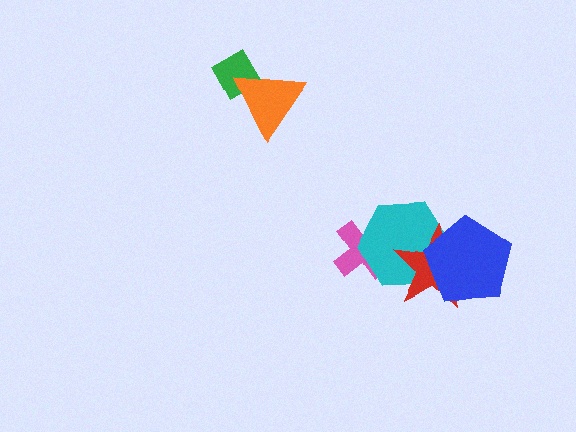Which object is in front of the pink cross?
The cyan hexagon is in front of the pink cross.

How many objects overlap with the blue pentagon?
2 objects overlap with the blue pentagon.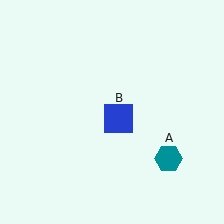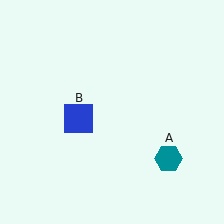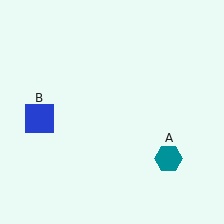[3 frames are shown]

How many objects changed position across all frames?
1 object changed position: blue square (object B).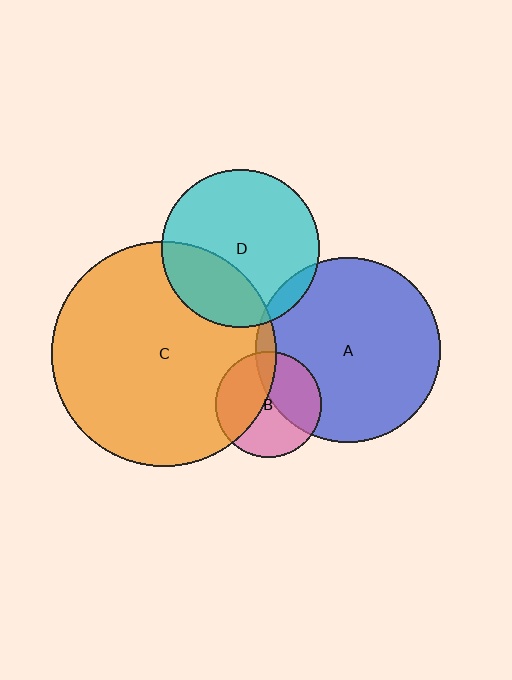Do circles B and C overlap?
Yes.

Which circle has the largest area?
Circle C (orange).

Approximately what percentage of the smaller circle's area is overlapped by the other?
Approximately 40%.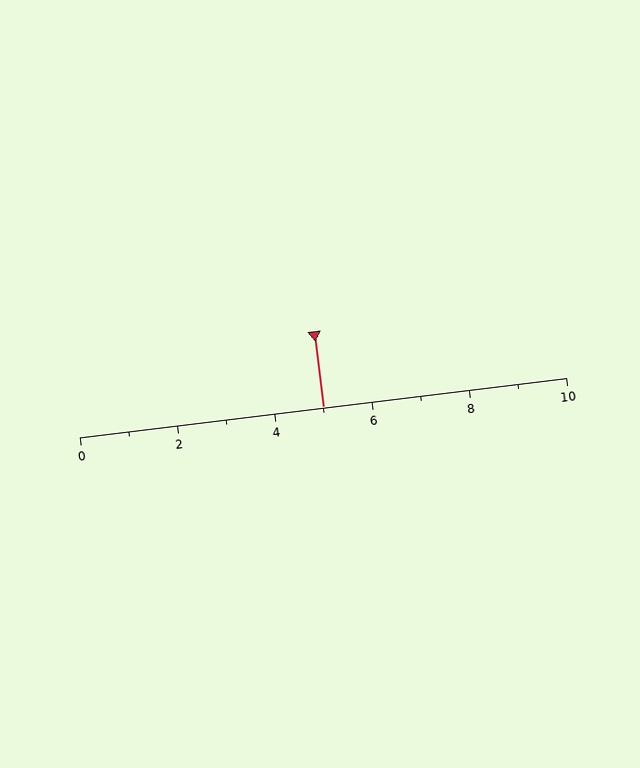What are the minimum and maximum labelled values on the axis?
The axis runs from 0 to 10.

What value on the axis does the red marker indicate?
The marker indicates approximately 5.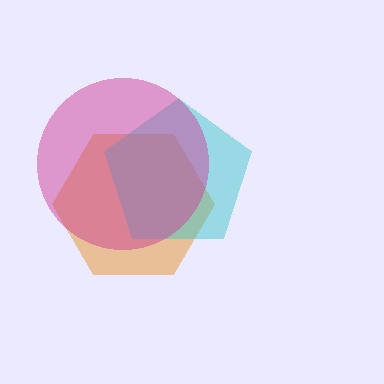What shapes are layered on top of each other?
The layered shapes are: an orange hexagon, a cyan pentagon, a magenta circle.